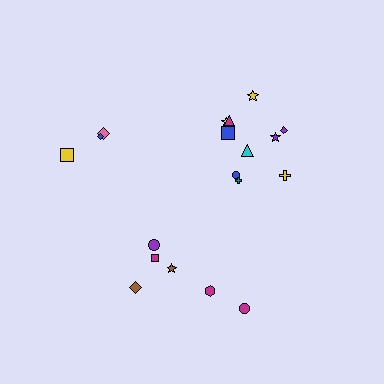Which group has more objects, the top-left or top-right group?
The top-right group.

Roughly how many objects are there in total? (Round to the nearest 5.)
Roughly 20 objects in total.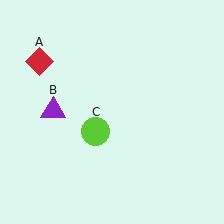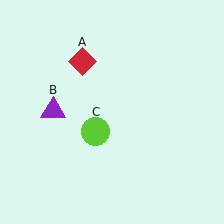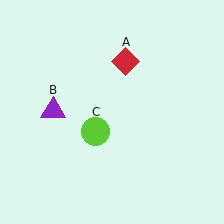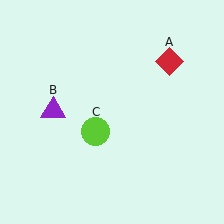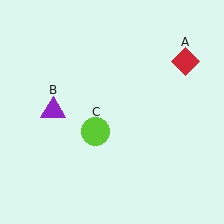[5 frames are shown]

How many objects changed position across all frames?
1 object changed position: red diamond (object A).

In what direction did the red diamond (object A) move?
The red diamond (object A) moved right.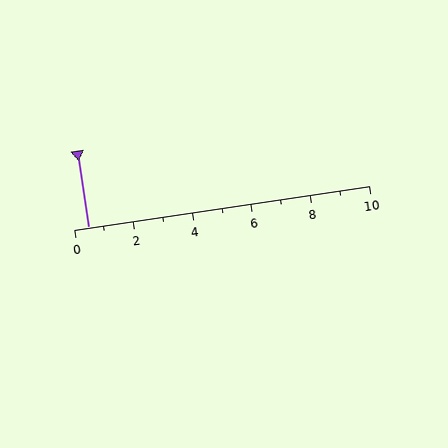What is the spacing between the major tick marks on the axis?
The major ticks are spaced 2 apart.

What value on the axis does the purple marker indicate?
The marker indicates approximately 0.5.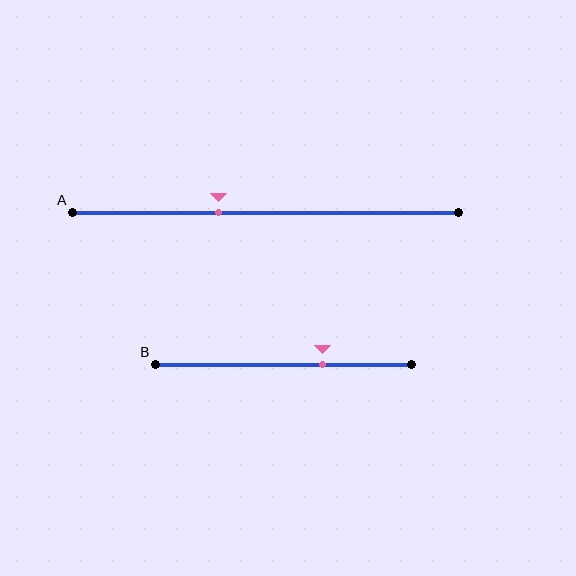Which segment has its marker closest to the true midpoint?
Segment A has its marker closest to the true midpoint.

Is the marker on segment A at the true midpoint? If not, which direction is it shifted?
No, the marker on segment A is shifted to the left by about 12% of the segment length.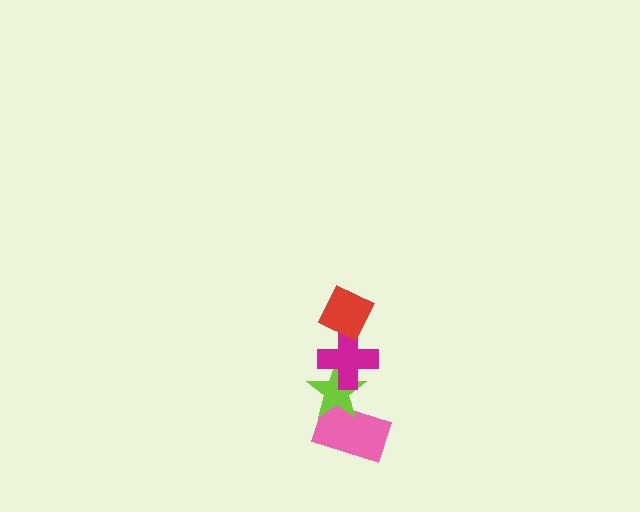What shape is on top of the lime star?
The magenta cross is on top of the lime star.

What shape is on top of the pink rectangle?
The lime star is on top of the pink rectangle.